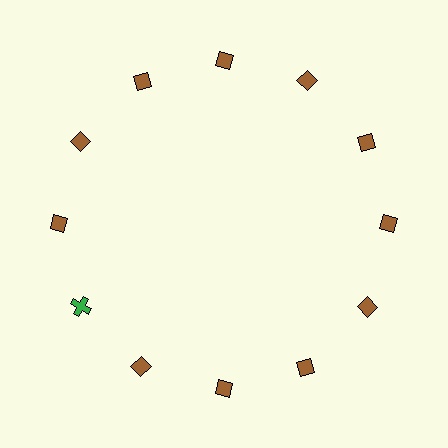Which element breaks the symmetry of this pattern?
The green cross at roughly the 8 o'clock position breaks the symmetry. All other shapes are brown diamonds.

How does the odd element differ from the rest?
It differs in both color (green instead of brown) and shape (cross instead of diamond).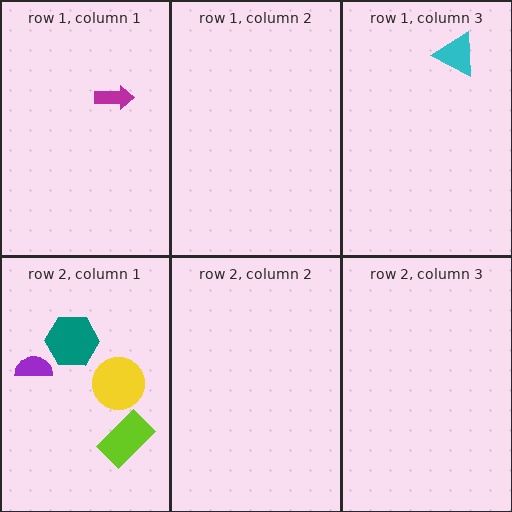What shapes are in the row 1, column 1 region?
The magenta arrow.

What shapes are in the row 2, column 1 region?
The yellow circle, the teal hexagon, the purple semicircle, the lime rectangle.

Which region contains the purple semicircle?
The row 2, column 1 region.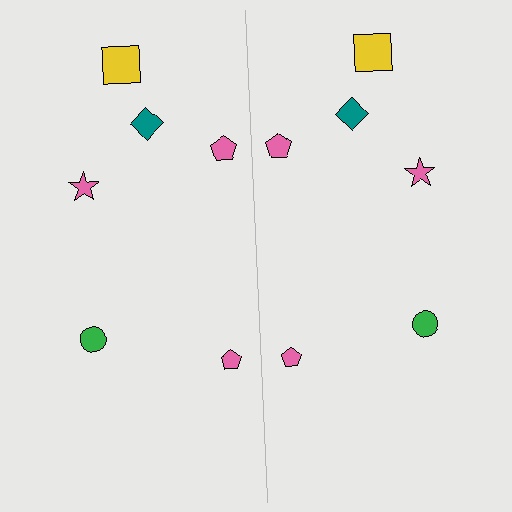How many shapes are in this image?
There are 12 shapes in this image.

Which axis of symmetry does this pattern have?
The pattern has a vertical axis of symmetry running through the center of the image.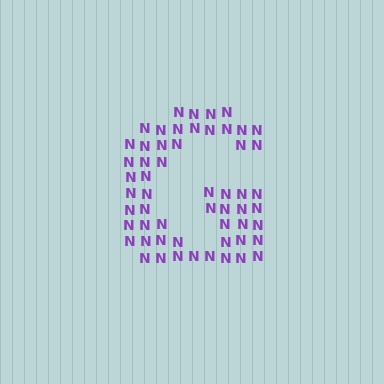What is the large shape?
The large shape is the letter G.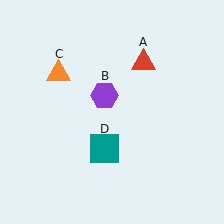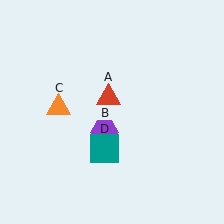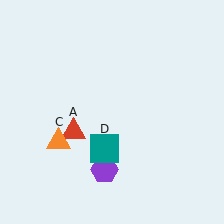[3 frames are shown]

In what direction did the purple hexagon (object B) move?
The purple hexagon (object B) moved down.